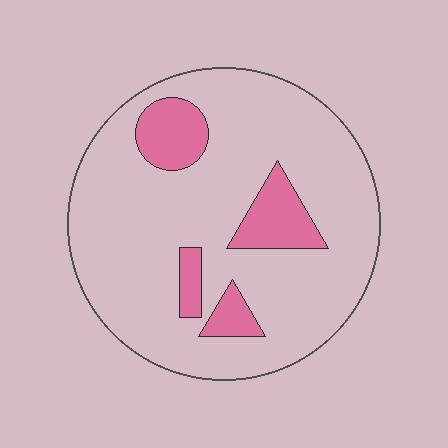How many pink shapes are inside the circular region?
4.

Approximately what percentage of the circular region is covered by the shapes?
Approximately 15%.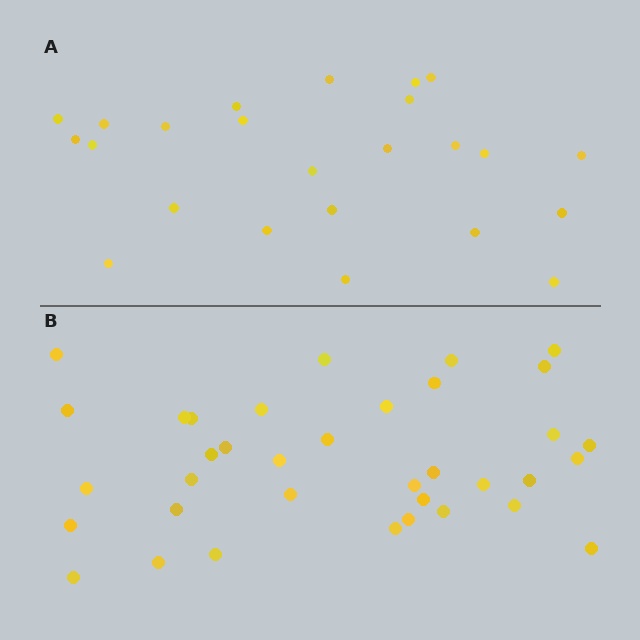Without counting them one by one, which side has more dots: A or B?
Region B (the bottom region) has more dots.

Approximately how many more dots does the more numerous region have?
Region B has roughly 12 or so more dots than region A.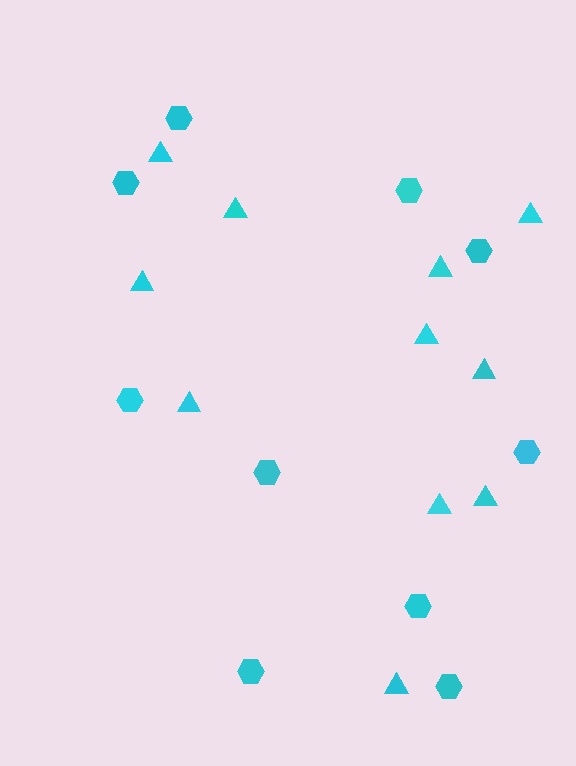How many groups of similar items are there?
There are 2 groups: one group of triangles (11) and one group of hexagons (10).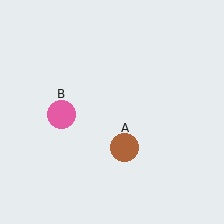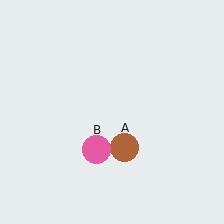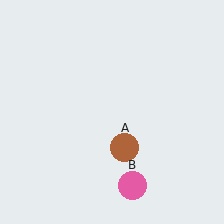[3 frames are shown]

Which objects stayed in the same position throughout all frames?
Brown circle (object A) remained stationary.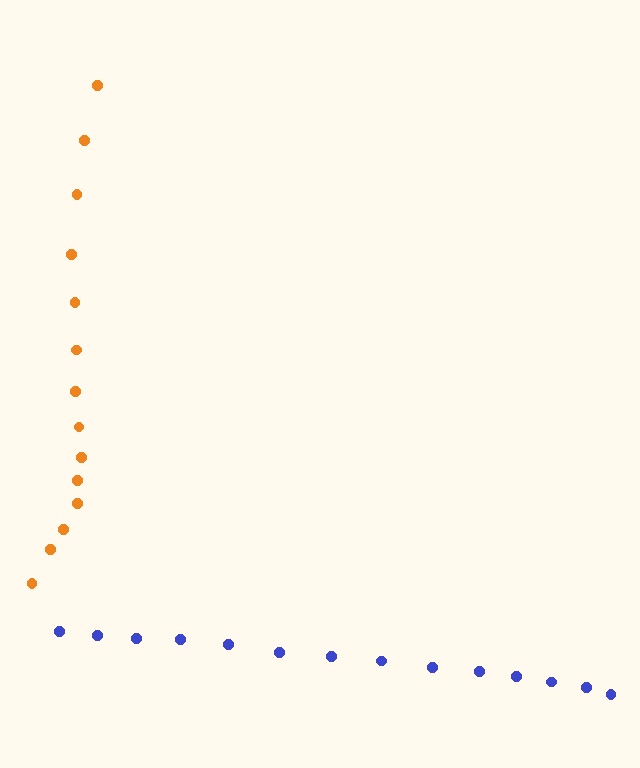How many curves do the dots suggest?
There are 2 distinct paths.